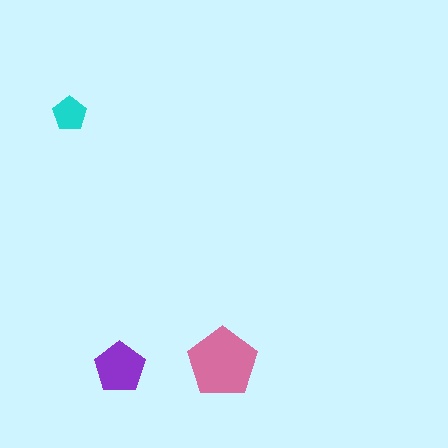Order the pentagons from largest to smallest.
the pink one, the purple one, the cyan one.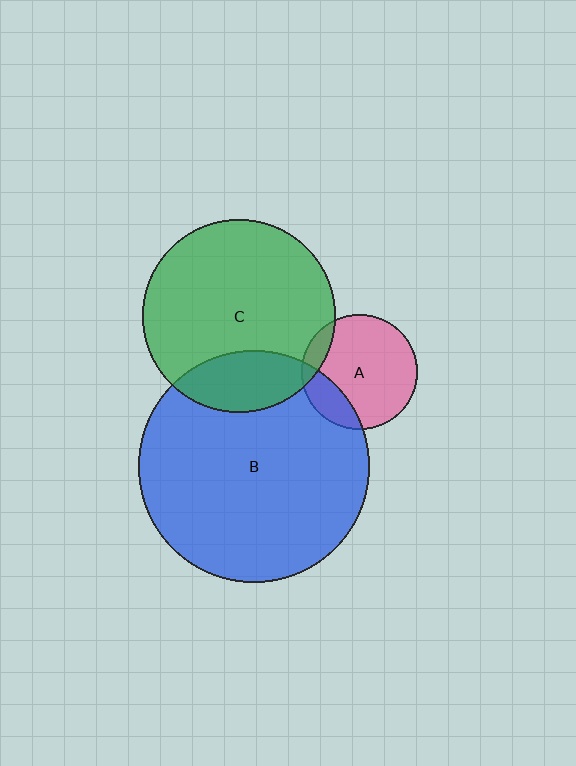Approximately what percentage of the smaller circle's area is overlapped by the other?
Approximately 20%.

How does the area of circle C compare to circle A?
Approximately 2.8 times.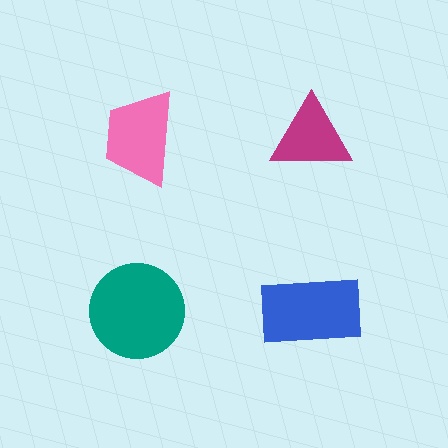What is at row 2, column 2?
A blue rectangle.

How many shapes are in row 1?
2 shapes.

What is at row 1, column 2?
A magenta triangle.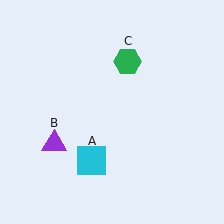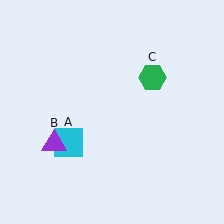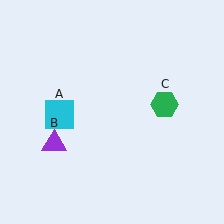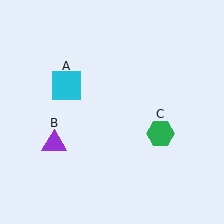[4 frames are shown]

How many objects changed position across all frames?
2 objects changed position: cyan square (object A), green hexagon (object C).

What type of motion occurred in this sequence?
The cyan square (object A), green hexagon (object C) rotated clockwise around the center of the scene.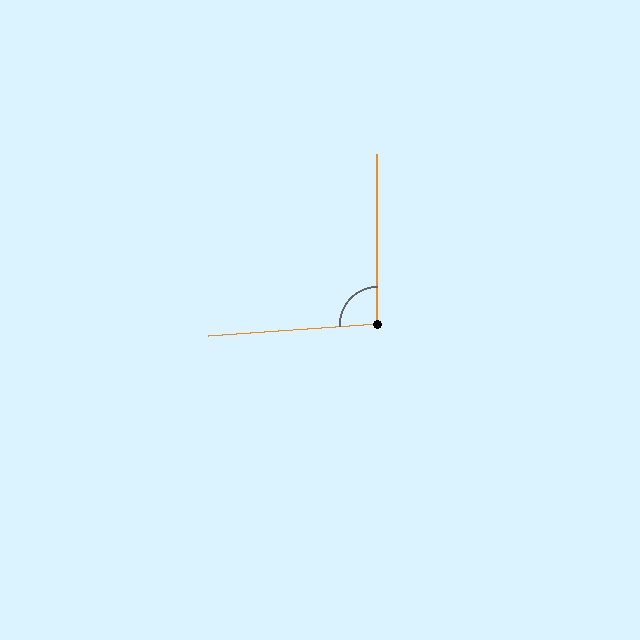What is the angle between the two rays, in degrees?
Approximately 94 degrees.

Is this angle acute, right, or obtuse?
It is approximately a right angle.